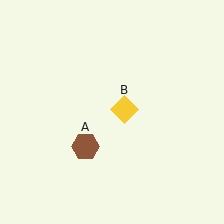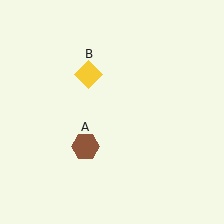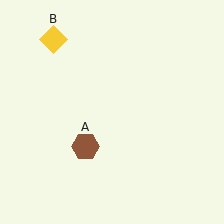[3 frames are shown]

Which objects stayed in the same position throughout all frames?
Brown hexagon (object A) remained stationary.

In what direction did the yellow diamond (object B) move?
The yellow diamond (object B) moved up and to the left.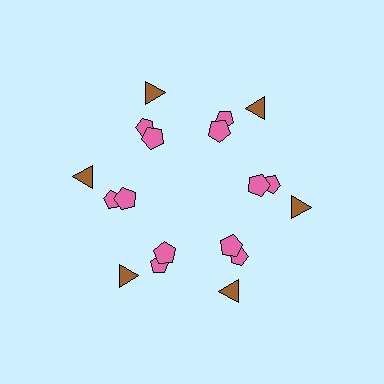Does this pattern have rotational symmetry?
Yes, this pattern has 6-fold rotational symmetry. It looks the same after rotating 60 degrees around the center.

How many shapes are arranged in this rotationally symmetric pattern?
There are 18 shapes, arranged in 6 groups of 3.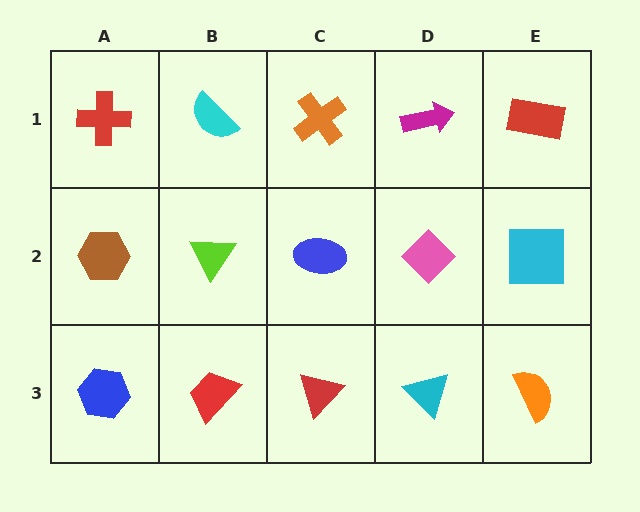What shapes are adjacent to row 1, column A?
A brown hexagon (row 2, column A), a cyan semicircle (row 1, column B).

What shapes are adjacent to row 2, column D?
A magenta arrow (row 1, column D), a cyan triangle (row 3, column D), a blue ellipse (row 2, column C), a cyan square (row 2, column E).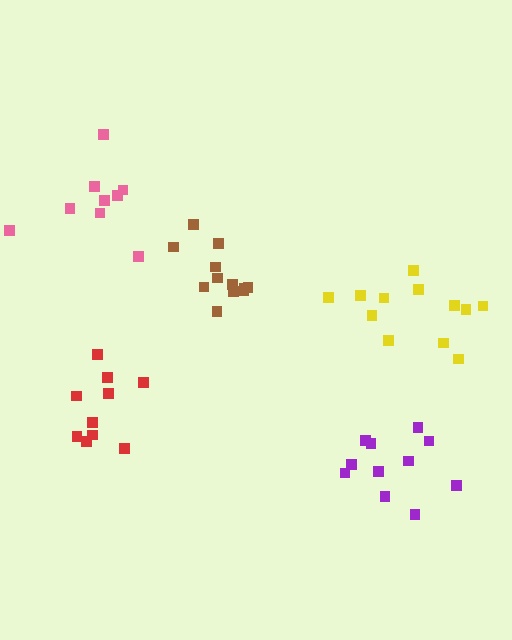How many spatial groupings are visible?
There are 5 spatial groupings.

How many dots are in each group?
Group 1: 10 dots, Group 2: 12 dots, Group 3: 12 dots, Group 4: 11 dots, Group 5: 9 dots (54 total).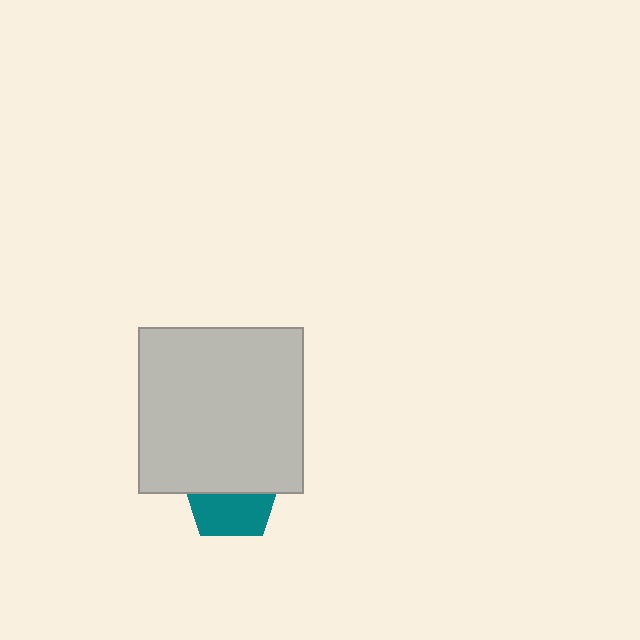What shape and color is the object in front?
The object in front is a light gray rectangle.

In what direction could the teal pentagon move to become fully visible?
The teal pentagon could move down. That would shift it out from behind the light gray rectangle entirely.